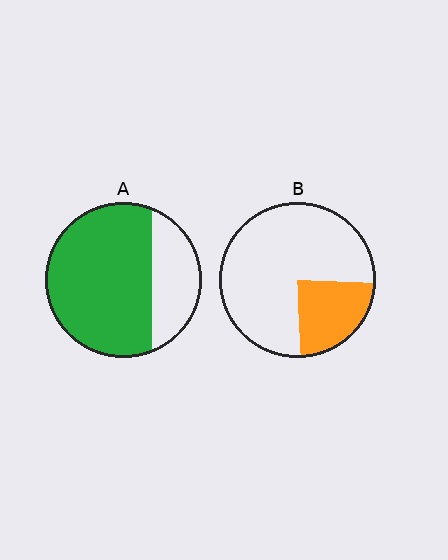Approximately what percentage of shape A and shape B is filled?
A is approximately 75% and B is approximately 25%.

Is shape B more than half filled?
No.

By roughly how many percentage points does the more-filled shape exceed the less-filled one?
By roughly 50 percentage points (A over B).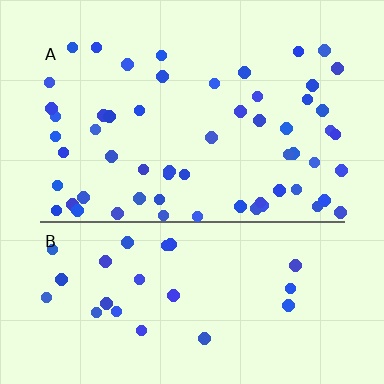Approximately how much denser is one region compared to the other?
Approximately 2.2× — region A over region B.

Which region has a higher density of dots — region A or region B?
A (the top).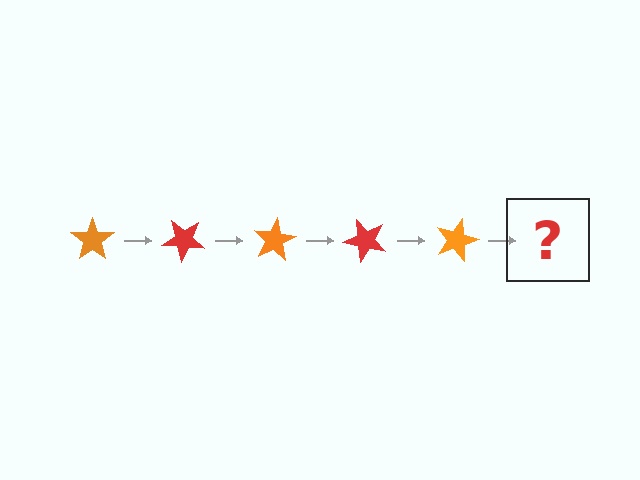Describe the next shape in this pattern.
It should be a red star, rotated 200 degrees from the start.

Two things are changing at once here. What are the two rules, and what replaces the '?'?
The two rules are that it rotates 40 degrees each step and the color cycles through orange and red. The '?' should be a red star, rotated 200 degrees from the start.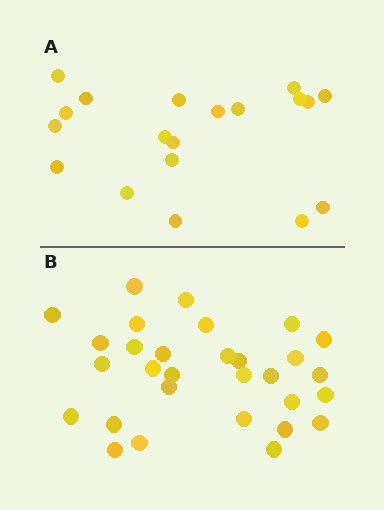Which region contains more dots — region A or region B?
Region B (the bottom region) has more dots.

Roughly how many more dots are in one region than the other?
Region B has roughly 12 or so more dots than region A.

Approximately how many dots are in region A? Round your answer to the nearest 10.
About 20 dots. (The exact count is 19, which rounds to 20.)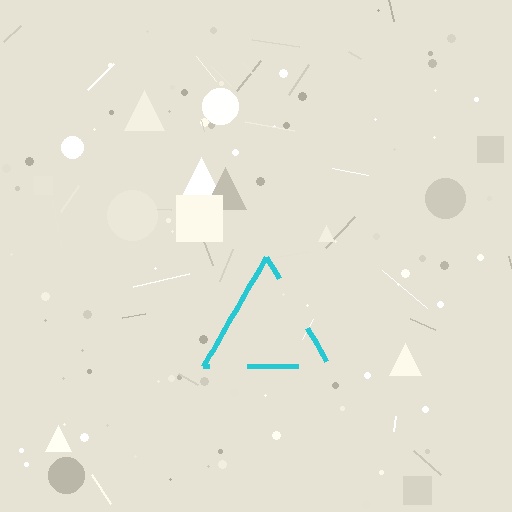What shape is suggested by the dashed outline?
The dashed outline suggests a triangle.